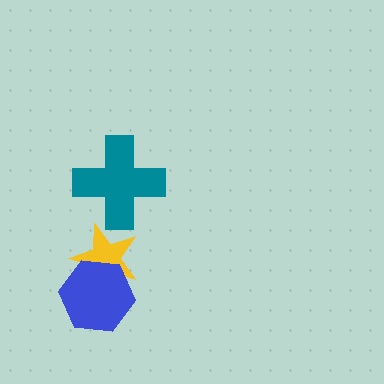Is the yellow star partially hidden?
Yes, it is partially covered by another shape.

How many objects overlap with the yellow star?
1 object overlaps with the yellow star.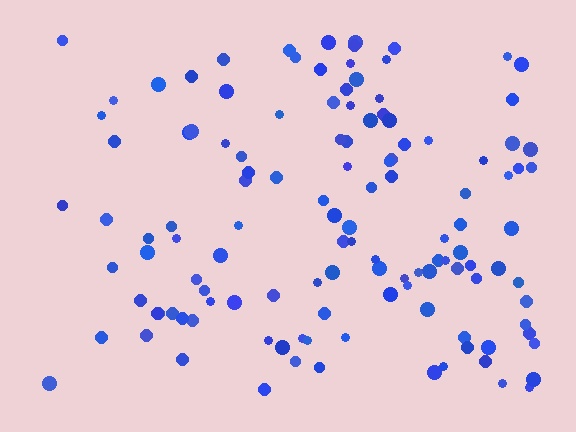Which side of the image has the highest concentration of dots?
The right.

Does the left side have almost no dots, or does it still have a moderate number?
Still a moderate number, just noticeably fewer than the right.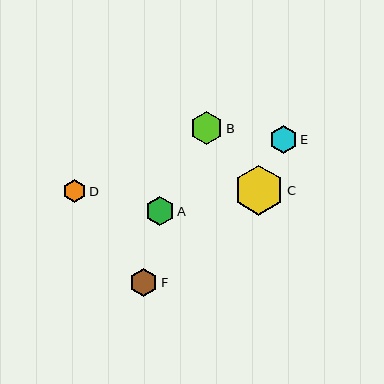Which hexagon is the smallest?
Hexagon D is the smallest with a size of approximately 23 pixels.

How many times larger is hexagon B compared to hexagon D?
Hexagon B is approximately 1.4 times the size of hexagon D.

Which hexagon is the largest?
Hexagon C is the largest with a size of approximately 50 pixels.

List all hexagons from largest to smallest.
From largest to smallest: C, B, A, E, F, D.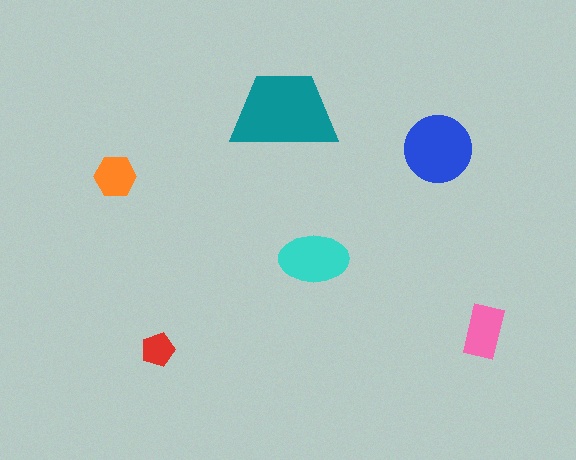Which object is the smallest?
The red pentagon.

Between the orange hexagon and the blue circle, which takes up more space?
The blue circle.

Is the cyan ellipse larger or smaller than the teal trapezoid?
Smaller.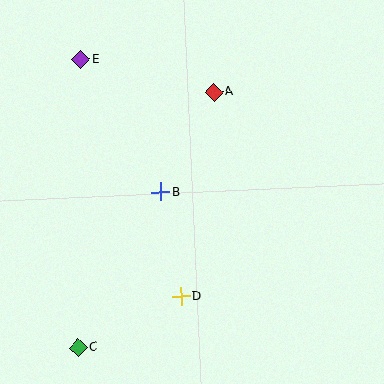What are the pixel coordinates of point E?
Point E is at (81, 60).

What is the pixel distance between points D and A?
The distance between D and A is 207 pixels.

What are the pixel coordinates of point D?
Point D is at (181, 297).